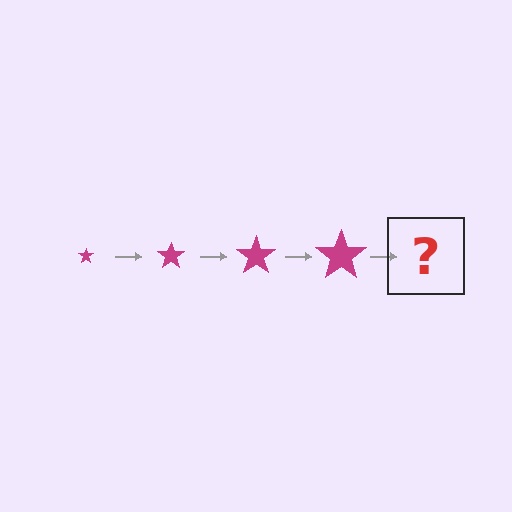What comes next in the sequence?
The next element should be a magenta star, larger than the previous one.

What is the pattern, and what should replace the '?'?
The pattern is that the star gets progressively larger each step. The '?' should be a magenta star, larger than the previous one.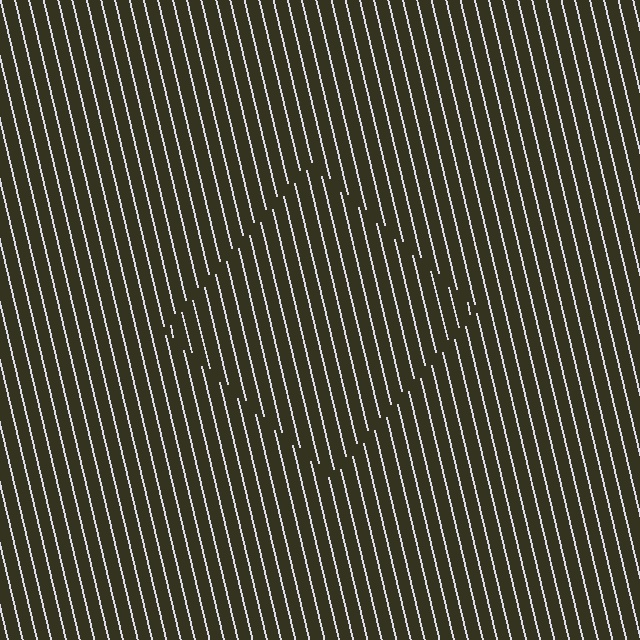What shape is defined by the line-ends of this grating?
An illusory square. The interior of the shape contains the same grating, shifted by half a period — the contour is defined by the phase discontinuity where line-ends from the inner and outer gratings abut.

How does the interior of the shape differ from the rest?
The interior of the shape contains the same grating, shifted by half a period — the contour is defined by the phase discontinuity where line-ends from the inner and outer gratings abut.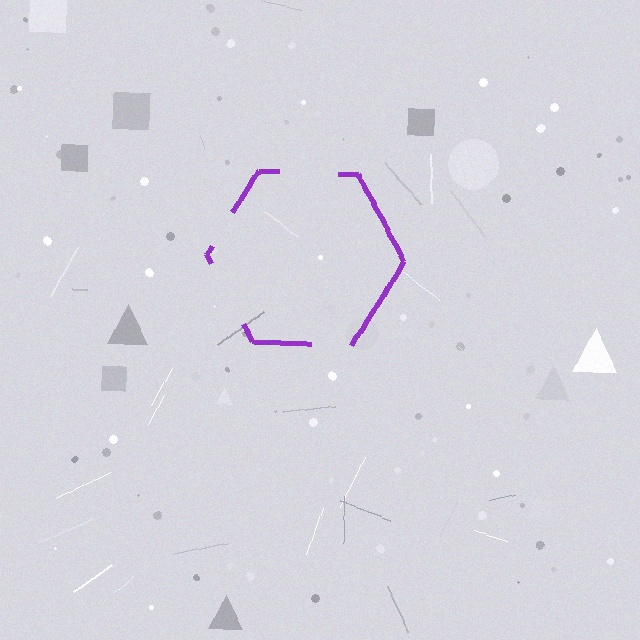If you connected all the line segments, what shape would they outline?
They would outline a hexagon.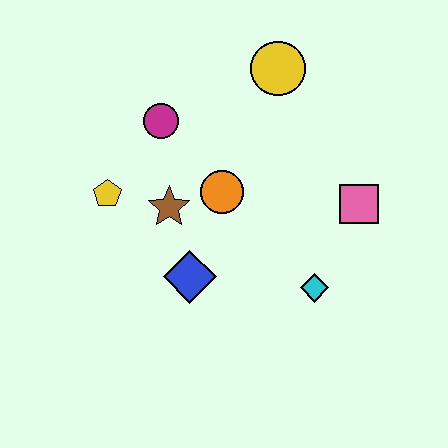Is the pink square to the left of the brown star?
No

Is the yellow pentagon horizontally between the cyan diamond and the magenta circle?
No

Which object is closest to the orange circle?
The brown star is closest to the orange circle.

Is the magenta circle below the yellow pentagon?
No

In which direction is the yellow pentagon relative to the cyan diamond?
The yellow pentagon is to the left of the cyan diamond.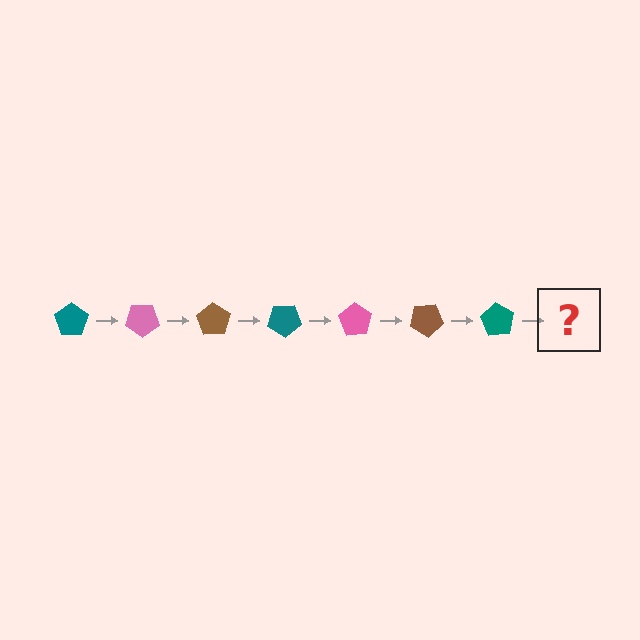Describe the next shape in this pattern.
It should be a pink pentagon, rotated 245 degrees from the start.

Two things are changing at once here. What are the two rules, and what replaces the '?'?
The two rules are that it rotates 35 degrees each step and the color cycles through teal, pink, and brown. The '?' should be a pink pentagon, rotated 245 degrees from the start.